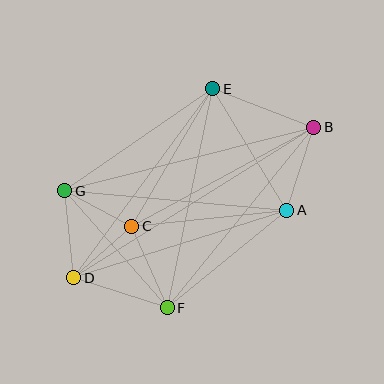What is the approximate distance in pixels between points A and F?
The distance between A and F is approximately 154 pixels.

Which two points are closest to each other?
Points C and G are closest to each other.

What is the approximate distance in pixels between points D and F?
The distance between D and F is approximately 98 pixels.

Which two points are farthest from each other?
Points B and D are farthest from each other.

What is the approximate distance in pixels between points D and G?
The distance between D and G is approximately 87 pixels.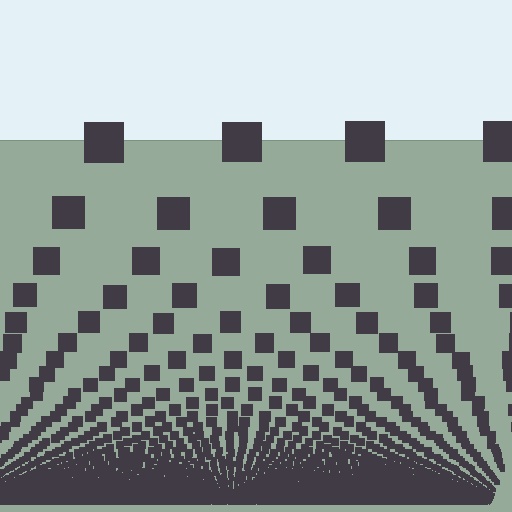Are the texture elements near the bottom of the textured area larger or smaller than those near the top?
Smaller. The gradient is inverted — elements near the bottom are smaller and denser.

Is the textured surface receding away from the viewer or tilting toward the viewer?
The surface appears to tilt toward the viewer. Texture elements get larger and sparser toward the top.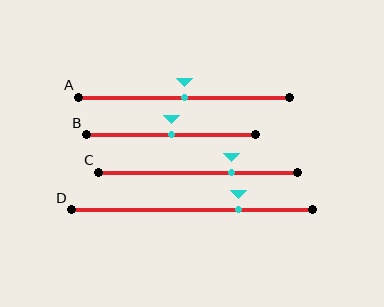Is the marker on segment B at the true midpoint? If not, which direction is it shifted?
Yes, the marker on segment B is at the true midpoint.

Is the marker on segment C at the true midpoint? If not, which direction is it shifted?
No, the marker on segment C is shifted to the right by about 17% of the segment length.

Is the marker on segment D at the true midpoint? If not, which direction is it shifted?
No, the marker on segment D is shifted to the right by about 19% of the segment length.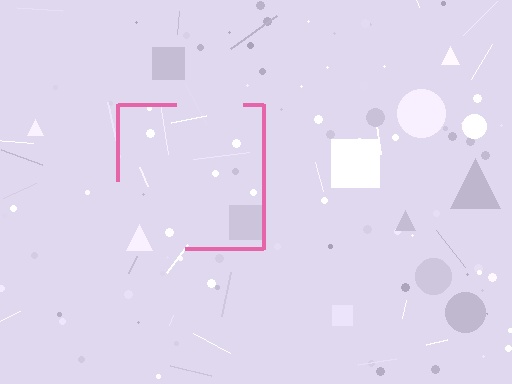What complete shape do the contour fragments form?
The contour fragments form a square.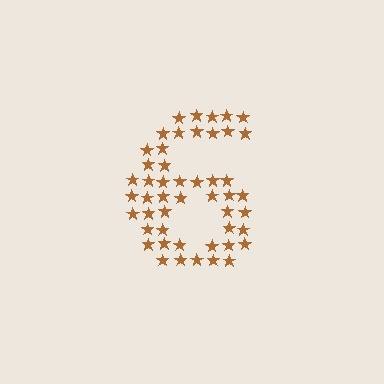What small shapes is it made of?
It is made of small stars.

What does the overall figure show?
The overall figure shows the digit 6.